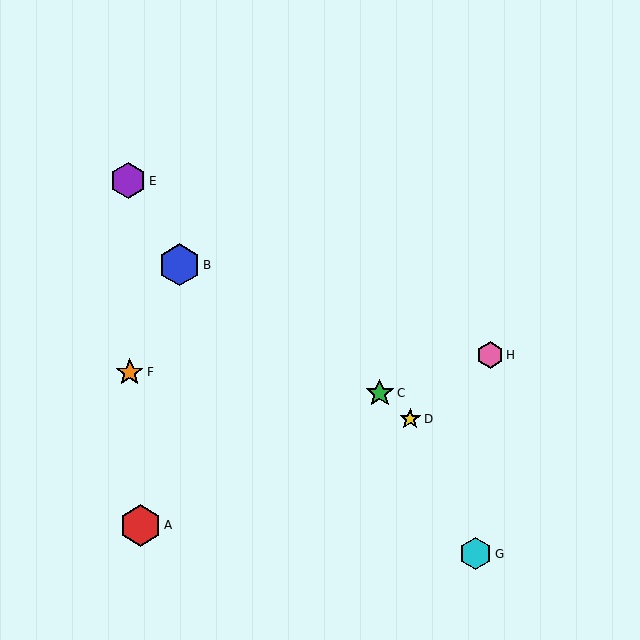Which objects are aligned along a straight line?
Objects C, D, E are aligned along a straight line.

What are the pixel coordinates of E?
Object E is at (128, 181).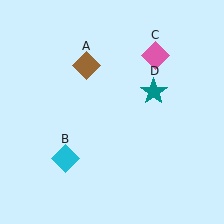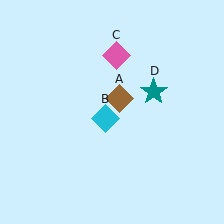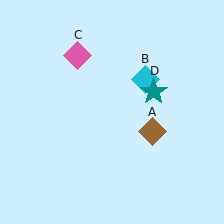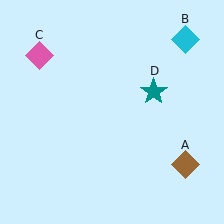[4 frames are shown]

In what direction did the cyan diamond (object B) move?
The cyan diamond (object B) moved up and to the right.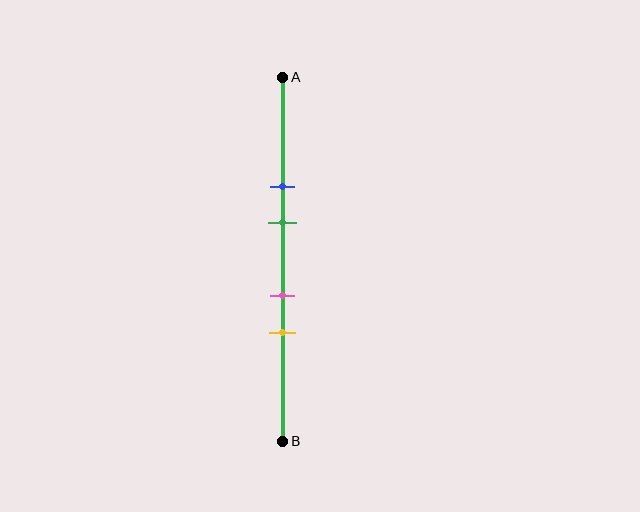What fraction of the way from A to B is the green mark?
The green mark is approximately 40% (0.4) of the way from A to B.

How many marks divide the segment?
There are 4 marks dividing the segment.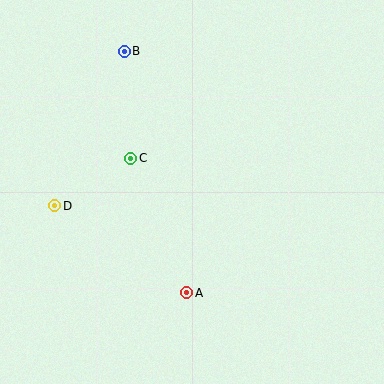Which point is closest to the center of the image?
Point C at (131, 158) is closest to the center.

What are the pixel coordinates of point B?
Point B is at (124, 51).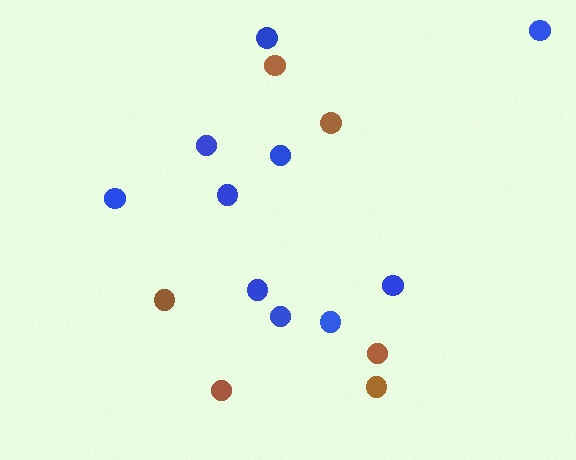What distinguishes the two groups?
There are 2 groups: one group of blue circles (10) and one group of brown circles (6).